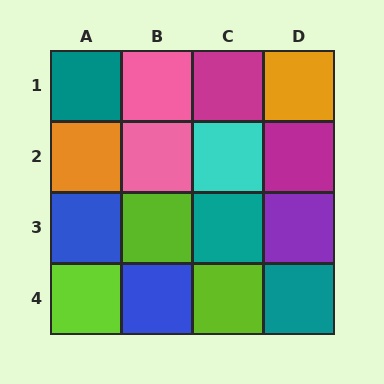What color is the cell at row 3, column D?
Purple.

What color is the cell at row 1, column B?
Pink.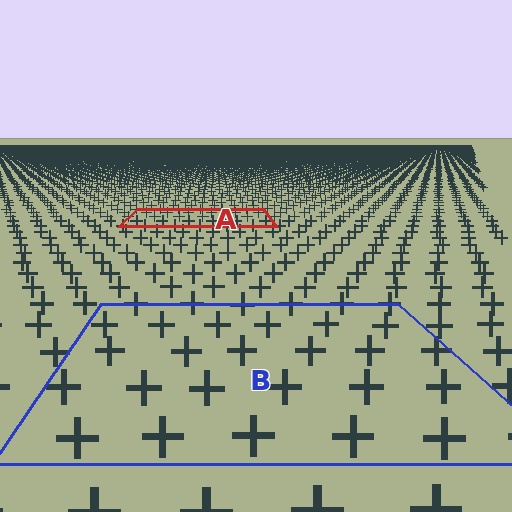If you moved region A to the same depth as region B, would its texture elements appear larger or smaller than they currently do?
They would appear larger. At a closer depth, the same texture elements are projected at a bigger on-screen size.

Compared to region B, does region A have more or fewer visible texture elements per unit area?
Region A has more texture elements per unit area — they are packed more densely because it is farther away.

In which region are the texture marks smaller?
The texture marks are smaller in region A, because it is farther away.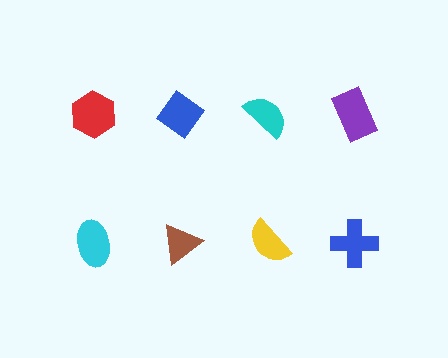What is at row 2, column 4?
A blue cross.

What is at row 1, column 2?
A blue diamond.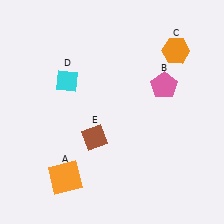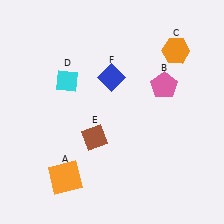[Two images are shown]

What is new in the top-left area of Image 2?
A blue diamond (F) was added in the top-left area of Image 2.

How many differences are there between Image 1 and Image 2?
There is 1 difference between the two images.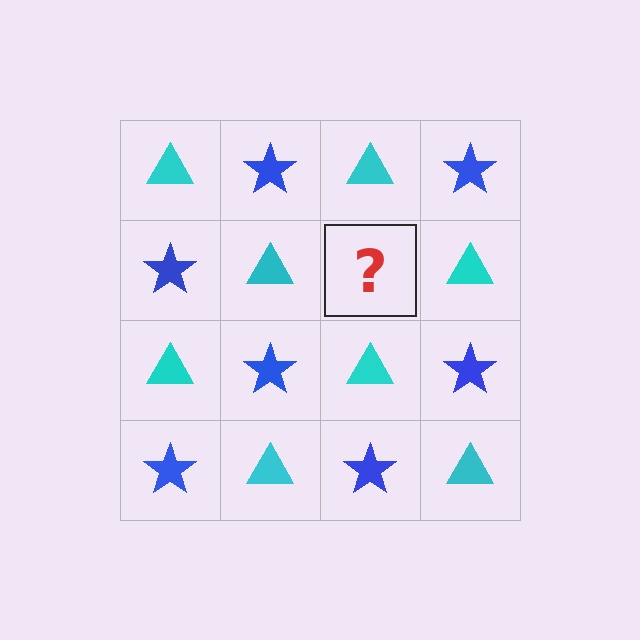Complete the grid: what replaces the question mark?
The question mark should be replaced with a blue star.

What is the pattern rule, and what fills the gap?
The rule is that it alternates cyan triangle and blue star in a checkerboard pattern. The gap should be filled with a blue star.